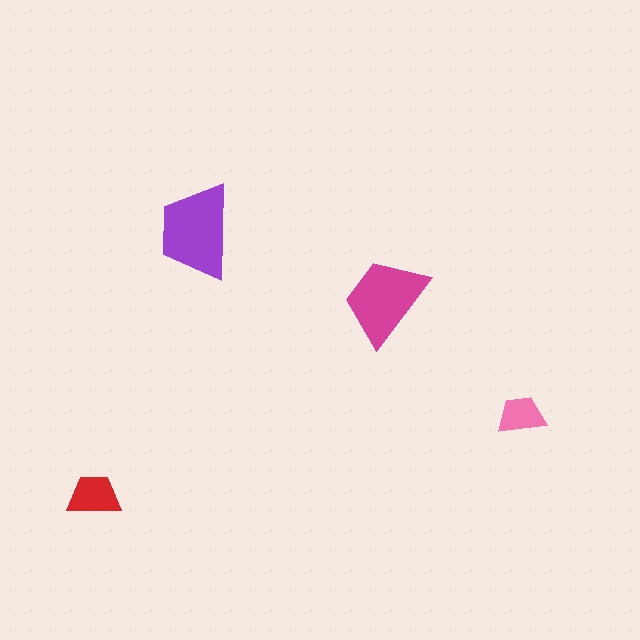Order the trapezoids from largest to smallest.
the purple one, the magenta one, the red one, the pink one.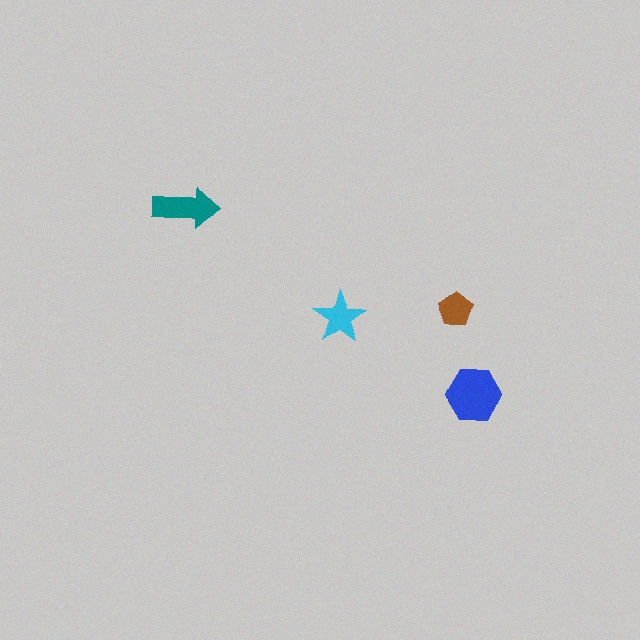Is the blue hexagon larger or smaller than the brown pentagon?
Larger.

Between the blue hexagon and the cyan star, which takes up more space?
The blue hexagon.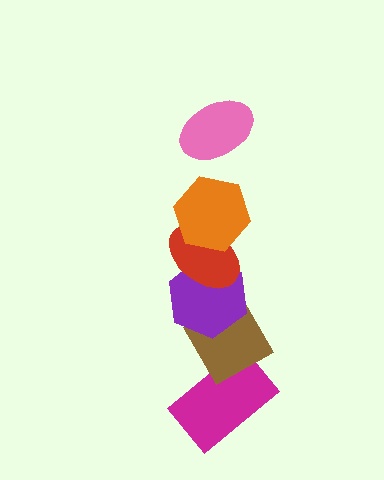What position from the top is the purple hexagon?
The purple hexagon is 4th from the top.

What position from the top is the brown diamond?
The brown diamond is 5th from the top.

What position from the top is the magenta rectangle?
The magenta rectangle is 6th from the top.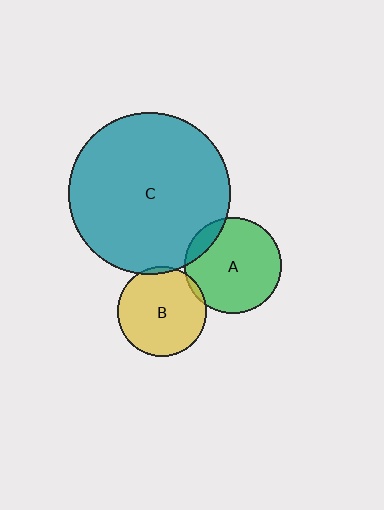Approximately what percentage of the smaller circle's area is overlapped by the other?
Approximately 5%.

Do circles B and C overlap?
Yes.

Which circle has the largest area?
Circle C (teal).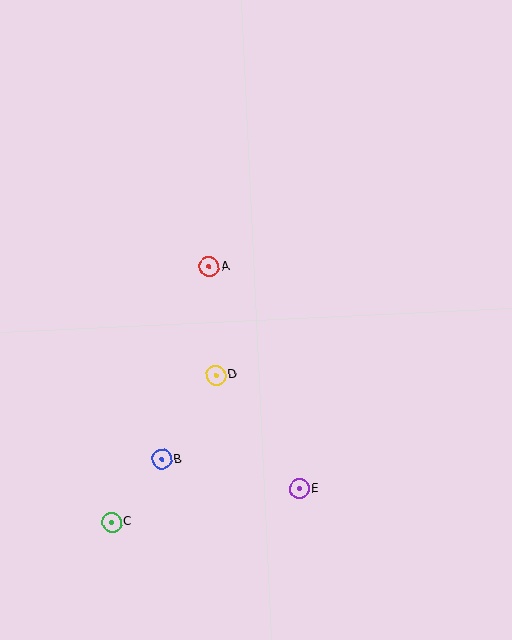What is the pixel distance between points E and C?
The distance between E and C is 190 pixels.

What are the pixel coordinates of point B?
Point B is at (162, 460).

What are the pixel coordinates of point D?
Point D is at (216, 375).